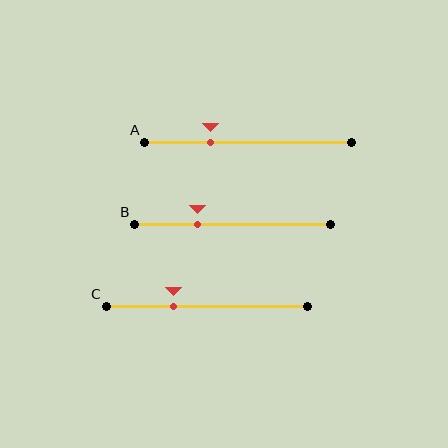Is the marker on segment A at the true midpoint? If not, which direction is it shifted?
No, the marker on segment A is shifted to the left by about 18% of the segment length.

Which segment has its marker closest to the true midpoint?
Segment C has its marker closest to the true midpoint.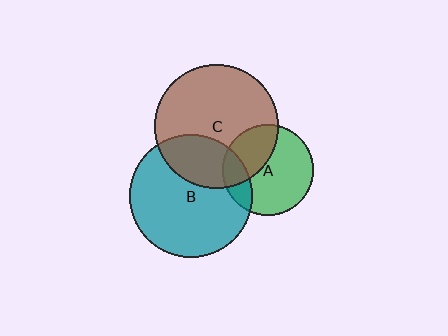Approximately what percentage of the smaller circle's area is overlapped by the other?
Approximately 35%.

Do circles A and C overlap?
Yes.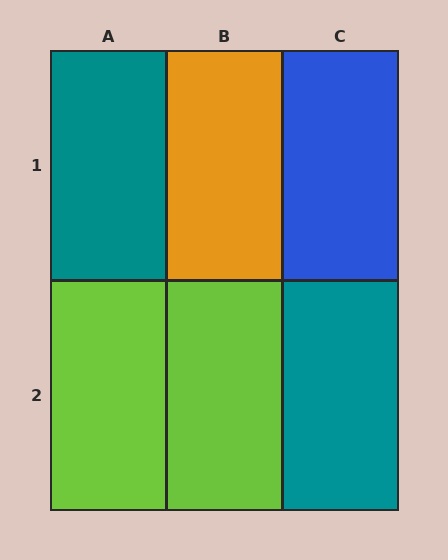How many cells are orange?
1 cell is orange.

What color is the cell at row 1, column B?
Orange.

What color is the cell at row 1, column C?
Blue.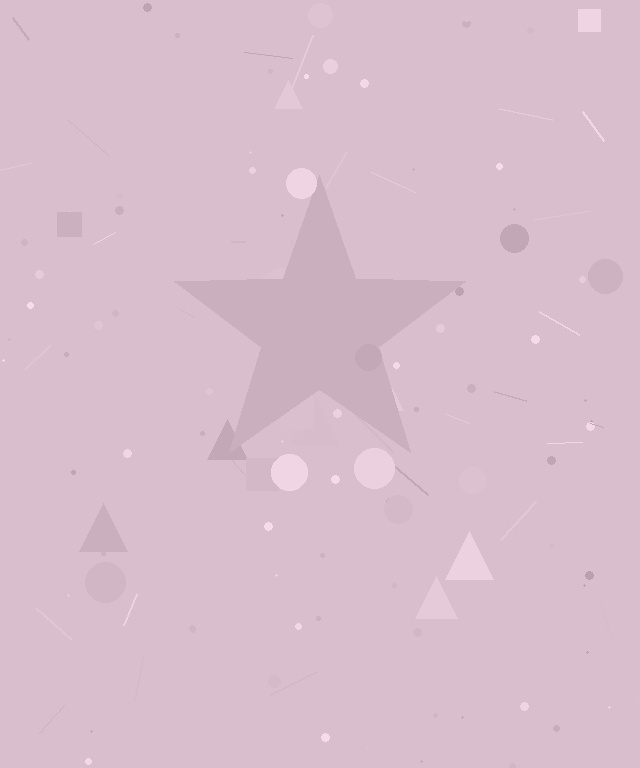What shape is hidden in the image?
A star is hidden in the image.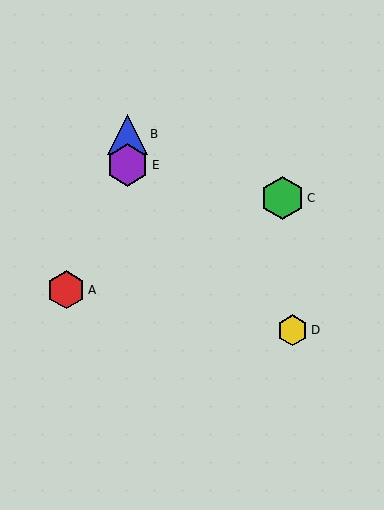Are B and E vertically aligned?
Yes, both are at x≈127.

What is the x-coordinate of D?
Object D is at x≈292.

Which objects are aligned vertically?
Objects B, E are aligned vertically.